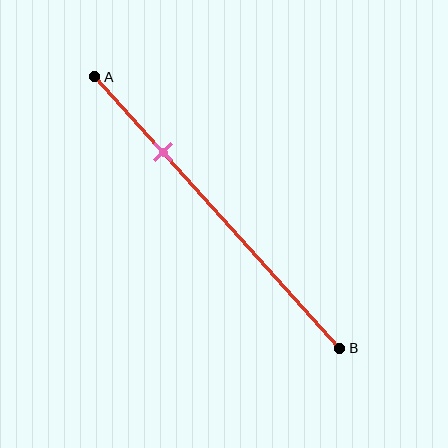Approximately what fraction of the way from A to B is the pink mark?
The pink mark is approximately 30% of the way from A to B.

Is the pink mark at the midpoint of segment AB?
No, the mark is at about 30% from A, not at the 50% midpoint.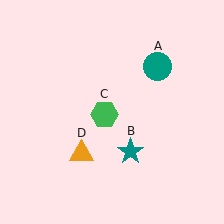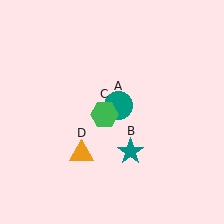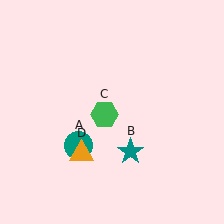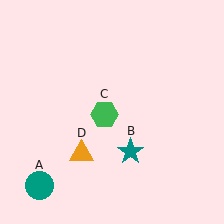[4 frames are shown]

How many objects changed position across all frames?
1 object changed position: teal circle (object A).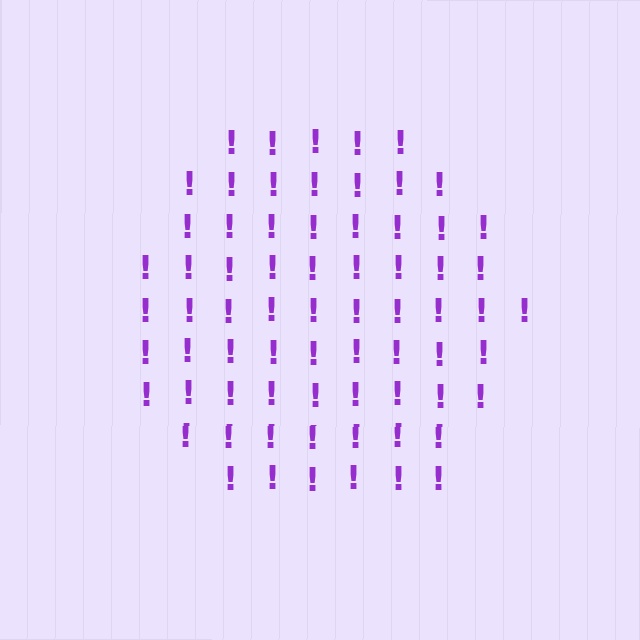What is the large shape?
The large shape is a hexagon.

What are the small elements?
The small elements are exclamation marks.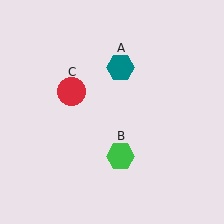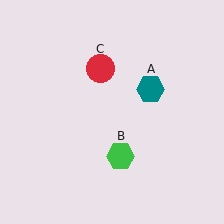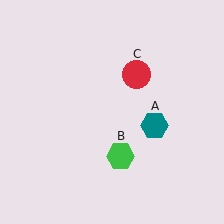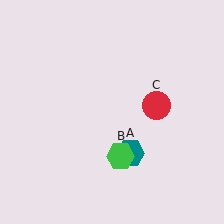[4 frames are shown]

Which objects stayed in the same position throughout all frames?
Green hexagon (object B) remained stationary.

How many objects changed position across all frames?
2 objects changed position: teal hexagon (object A), red circle (object C).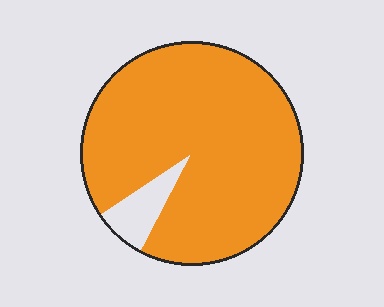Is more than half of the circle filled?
Yes.